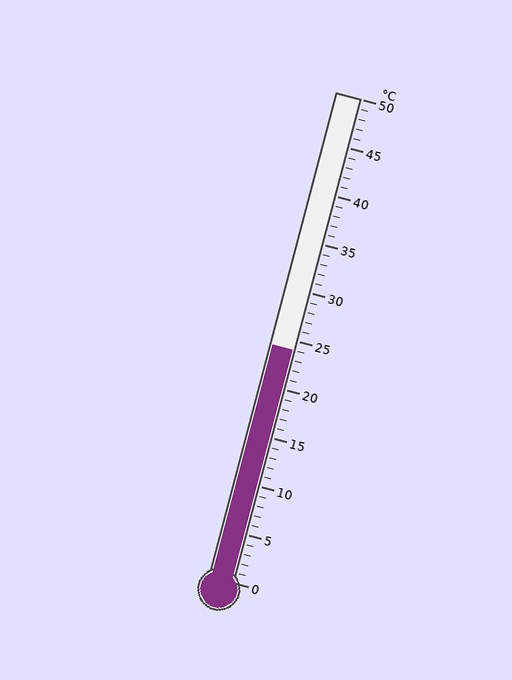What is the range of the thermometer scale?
The thermometer scale ranges from 0°C to 50°C.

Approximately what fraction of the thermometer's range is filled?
The thermometer is filled to approximately 50% of its range.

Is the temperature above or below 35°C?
The temperature is below 35°C.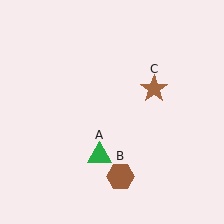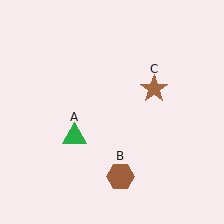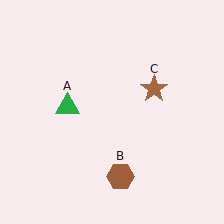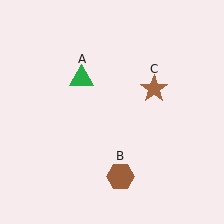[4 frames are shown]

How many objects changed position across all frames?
1 object changed position: green triangle (object A).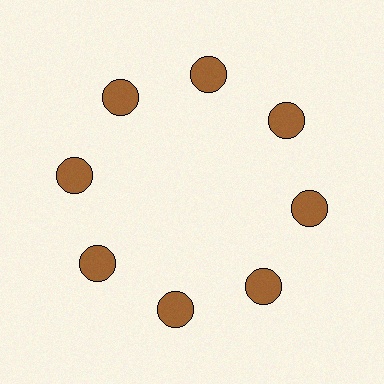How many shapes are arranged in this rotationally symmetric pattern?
There are 8 shapes, arranged in 8 groups of 1.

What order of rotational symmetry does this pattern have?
This pattern has 8-fold rotational symmetry.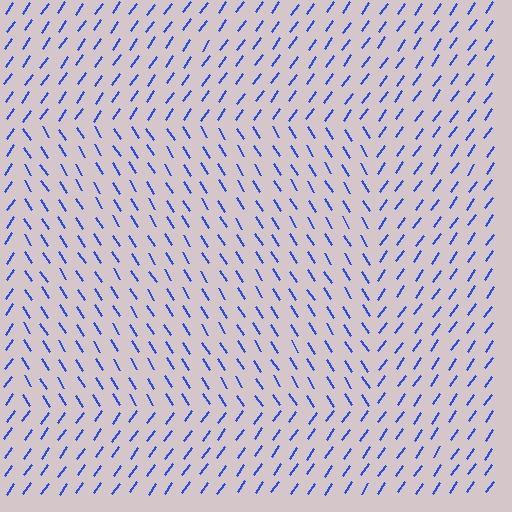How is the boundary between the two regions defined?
The boundary is defined purely by a change in line orientation (approximately 68 degrees difference). All lines are the same color and thickness.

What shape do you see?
I see a rectangle.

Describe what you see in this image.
The image is filled with small blue line segments. A rectangle region in the image has lines oriented differently from the surrounding lines, creating a visible texture boundary.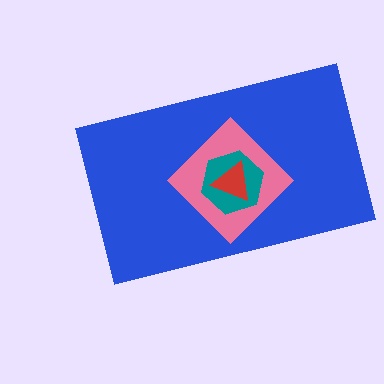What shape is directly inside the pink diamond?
The teal hexagon.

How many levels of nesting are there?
4.